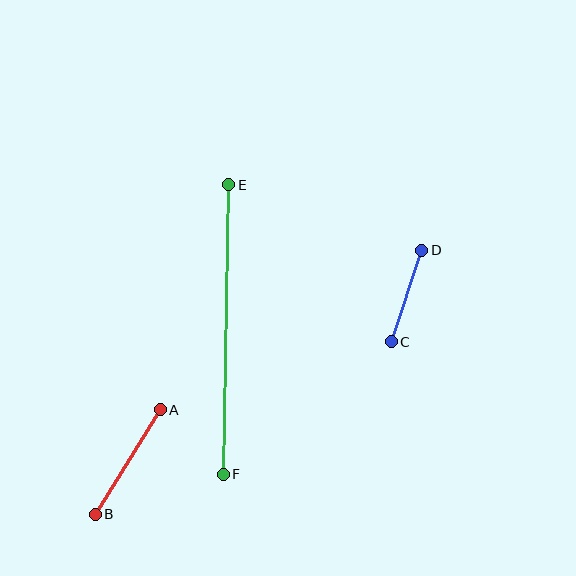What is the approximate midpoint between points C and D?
The midpoint is at approximately (406, 296) pixels.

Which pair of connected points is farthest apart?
Points E and F are farthest apart.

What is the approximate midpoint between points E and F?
The midpoint is at approximately (226, 329) pixels.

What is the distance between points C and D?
The distance is approximately 96 pixels.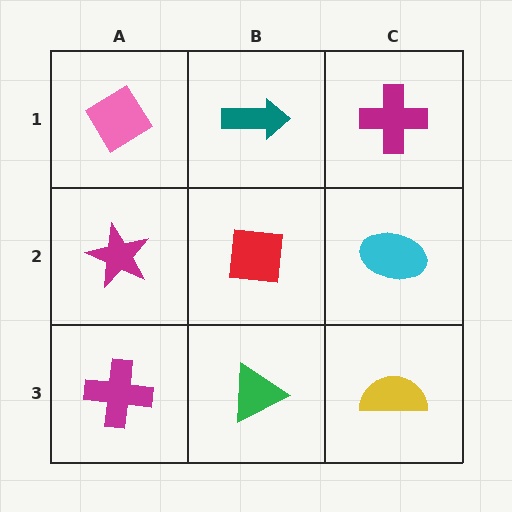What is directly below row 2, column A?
A magenta cross.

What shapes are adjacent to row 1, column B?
A red square (row 2, column B), a pink diamond (row 1, column A), a magenta cross (row 1, column C).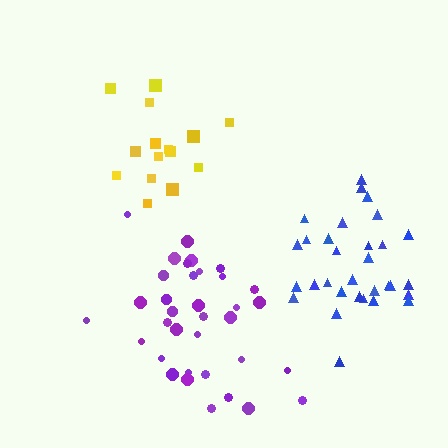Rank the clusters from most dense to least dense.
blue, yellow, purple.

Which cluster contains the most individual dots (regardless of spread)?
Purple (35).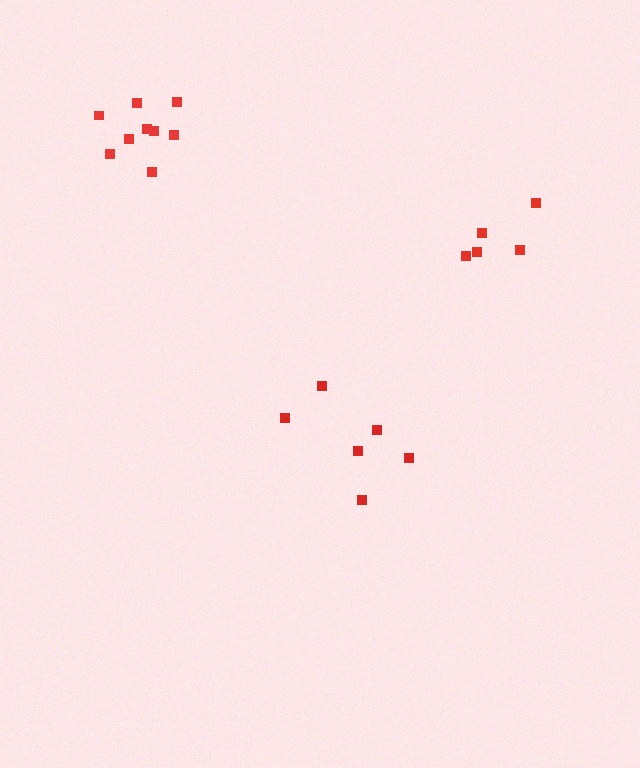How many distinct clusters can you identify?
There are 3 distinct clusters.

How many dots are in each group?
Group 1: 9 dots, Group 2: 5 dots, Group 3: 6 dots (20 total).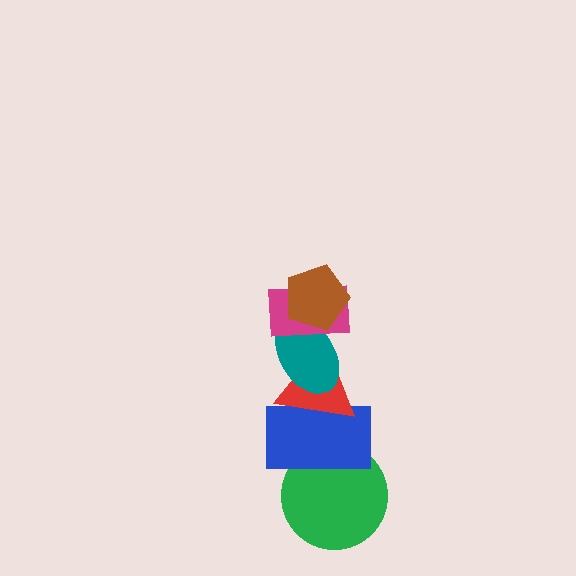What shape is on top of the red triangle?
The teal ellipse is on top of the red triangle.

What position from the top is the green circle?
The green circle is 6th from the top.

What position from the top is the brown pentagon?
The brown pentagon is 1st from the top.